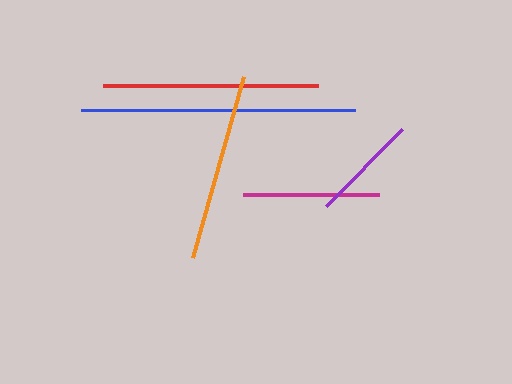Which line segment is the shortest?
The purple line is the shortest at approximately 109 pixels.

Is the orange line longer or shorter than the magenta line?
The orange line is longer than the magenta line.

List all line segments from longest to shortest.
From longest to shortest: blue, red, orange, magenta, purple.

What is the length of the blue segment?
The blue segment is approximately 274 pixels long.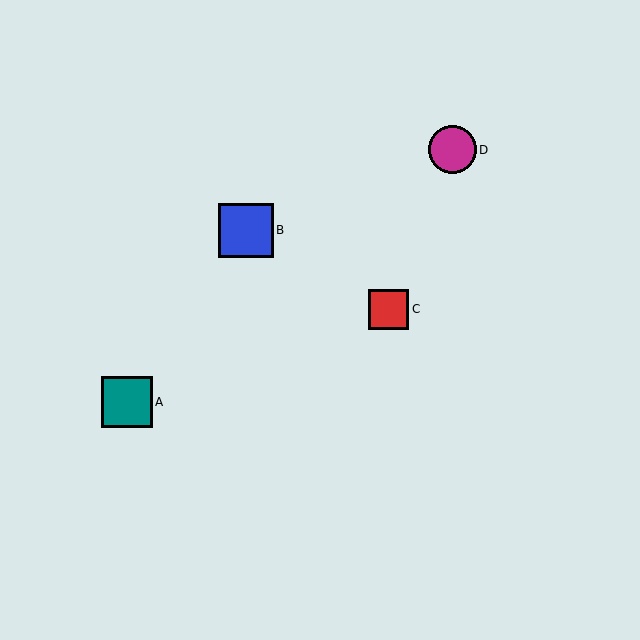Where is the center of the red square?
The center of the red square is at (389, 309).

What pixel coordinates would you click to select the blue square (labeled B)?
Click at (246, 230) to select the blue square B.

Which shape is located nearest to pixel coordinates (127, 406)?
The teal square (labeled A) at (127, 402) is nearest to that location.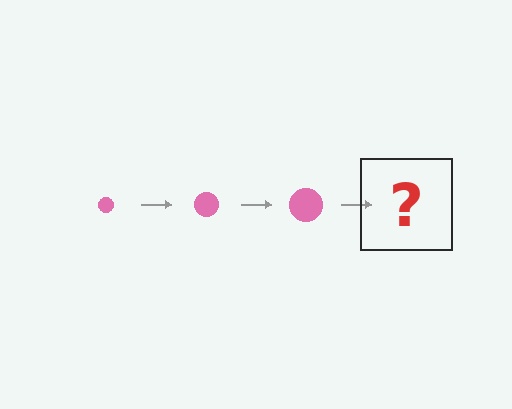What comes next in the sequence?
The next element should be a pink circle, larger than the previous one.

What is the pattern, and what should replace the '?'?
The pattern is that the circle gets progressively larger each step. The '?' should be a pink circle, larger than the previous one.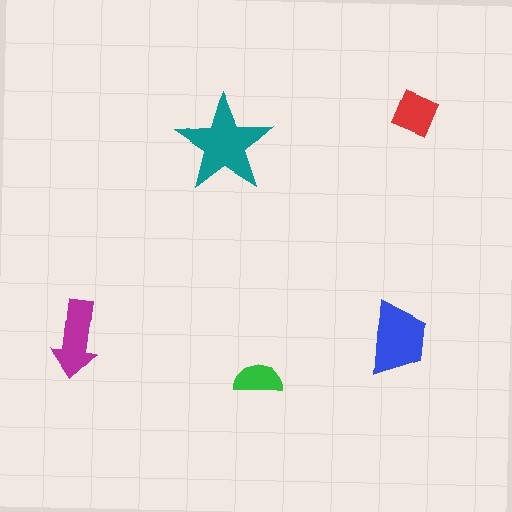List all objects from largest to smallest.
The teal star, the blue trapezoid, the magenta arrow, the red square, the green semicircle.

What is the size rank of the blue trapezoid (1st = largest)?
2nd.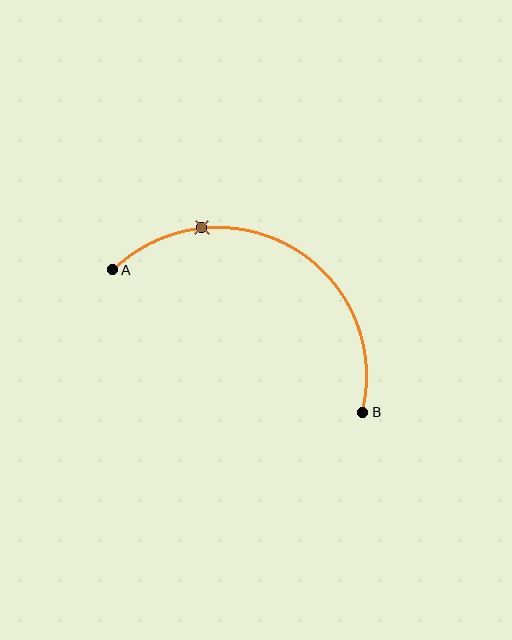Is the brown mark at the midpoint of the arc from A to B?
No. The brown mark lies on the arc but is closer to endpoint A. The arc midpoint would be at the point on the curve equidistant along the arc from both A and B.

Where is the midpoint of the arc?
The arc midpoint is the point on the curve farthest from the straight line joining A and B. It sits above that line.